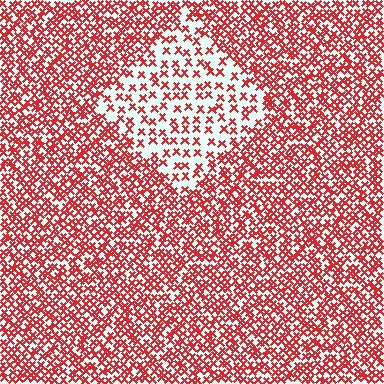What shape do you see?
I see a diamond.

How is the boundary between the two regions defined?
The boundary is defined by a change in element density (approximately 2.3x ratio). All elements are the same color, size, and shape.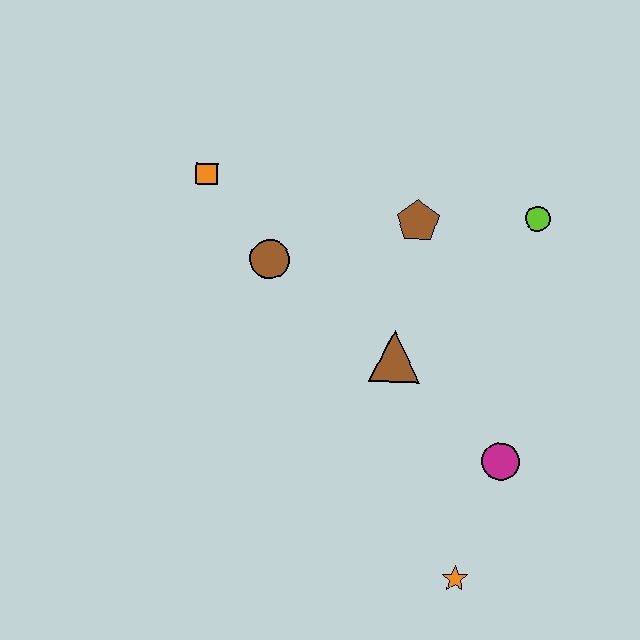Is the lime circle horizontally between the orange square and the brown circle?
No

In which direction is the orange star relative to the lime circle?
The orange star is below the lime circle.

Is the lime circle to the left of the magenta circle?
No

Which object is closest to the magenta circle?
The orange star is closest to the magenta circle.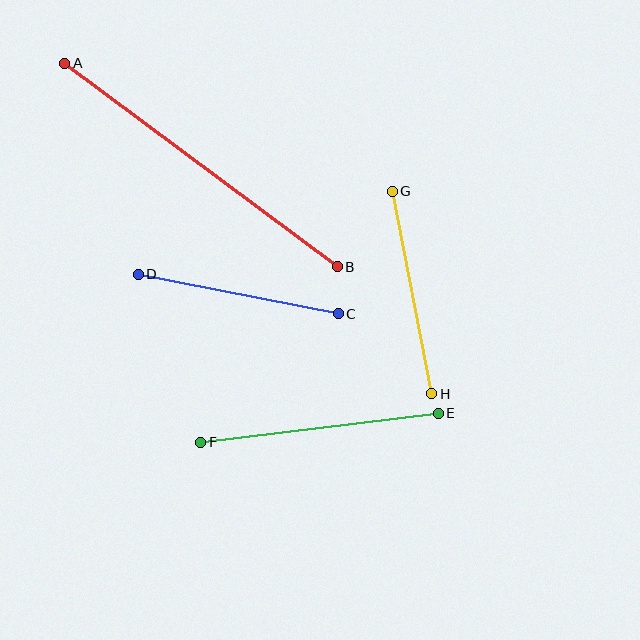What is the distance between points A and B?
The distance is approximately 340 pixels.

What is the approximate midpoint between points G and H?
The midpoint is at approximately (412, 293) pixels.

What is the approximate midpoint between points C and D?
The midpoint is at approximately (238, 294) pixels.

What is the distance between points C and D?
The distance is approximately 204 pixels.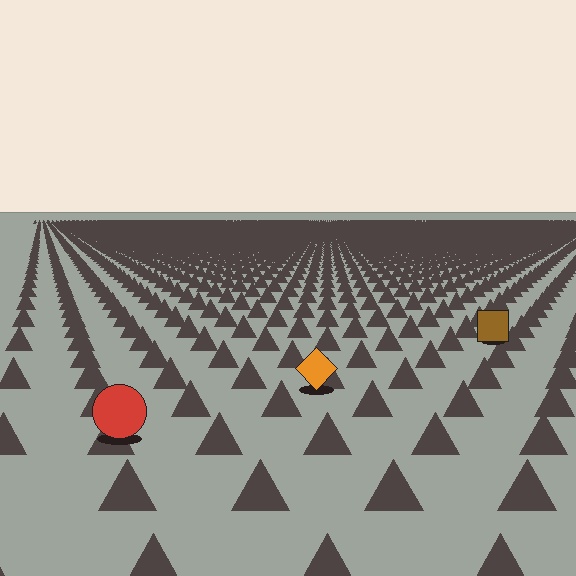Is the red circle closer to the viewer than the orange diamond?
Yes. The red circle is closer — you can tell from the texture gradient: the ground texture is coarser near it.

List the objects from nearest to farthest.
From nearest to farthest: the red circle, the orange diamond, the brown square.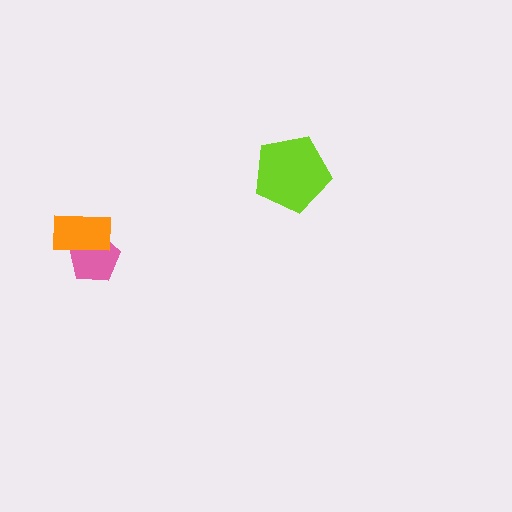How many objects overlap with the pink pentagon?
1 object overlaps with the pink pentagon.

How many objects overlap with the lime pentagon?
0 objects overlap with the lime pentagon.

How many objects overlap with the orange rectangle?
1 object overlaps with the orange rectangle.